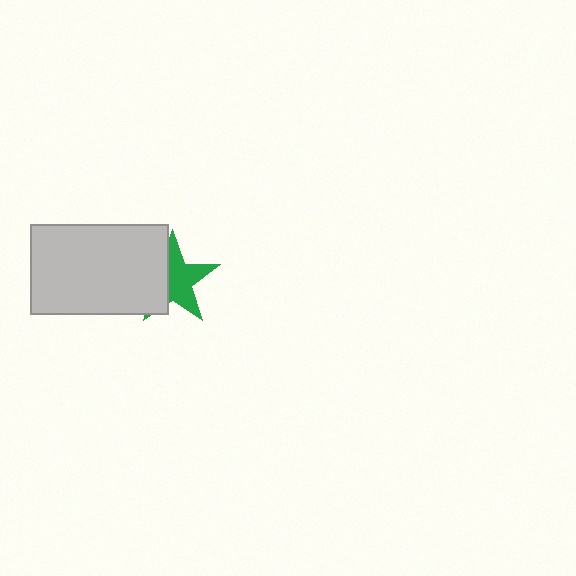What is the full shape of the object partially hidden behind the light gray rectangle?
The partially hidden object is a green star.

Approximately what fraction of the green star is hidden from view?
Roughly 43% of the green star is hidden behind the light gray rectangle.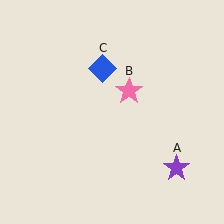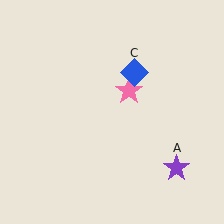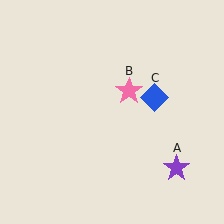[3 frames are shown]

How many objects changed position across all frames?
1 object changed position: blue diamond (object C).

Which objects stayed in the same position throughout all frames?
Purple star (object A) and pink star (object B) remained stationary.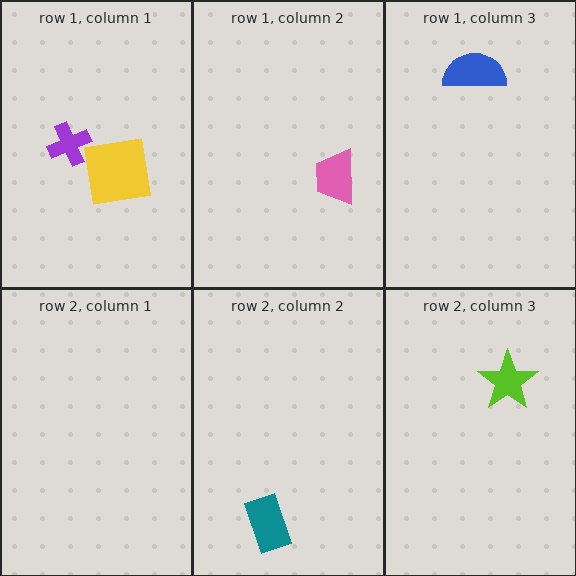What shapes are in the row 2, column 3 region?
The lime star.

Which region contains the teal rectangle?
The row 2, column 2 region.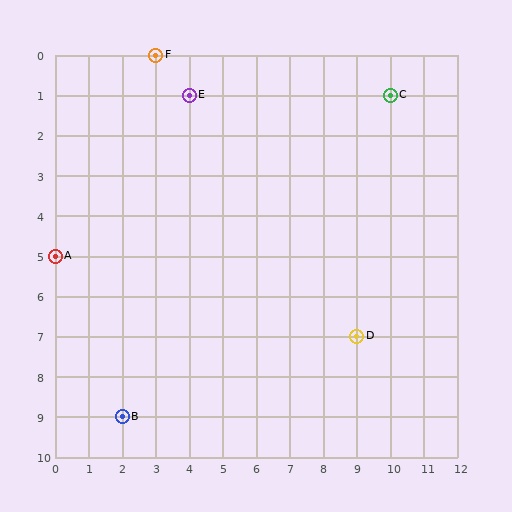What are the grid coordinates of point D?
Point D is at grid coordinates (9, 7).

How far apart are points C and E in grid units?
Points C and E are 6 columns apart.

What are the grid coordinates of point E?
Point E is at grid coordinates (4, 1).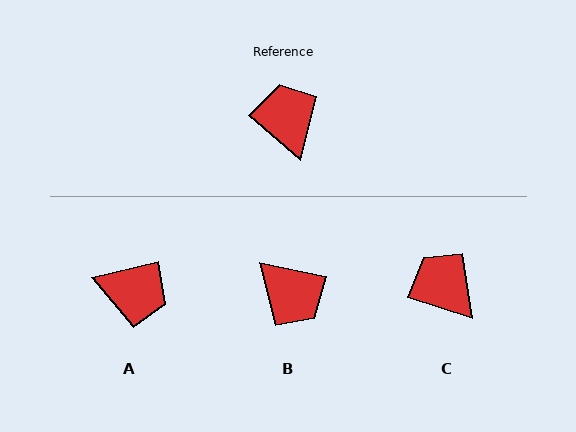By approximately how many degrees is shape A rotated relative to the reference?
Approximately 126 degrees clockwise.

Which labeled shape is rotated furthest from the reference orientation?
B, about 152 degrees away.